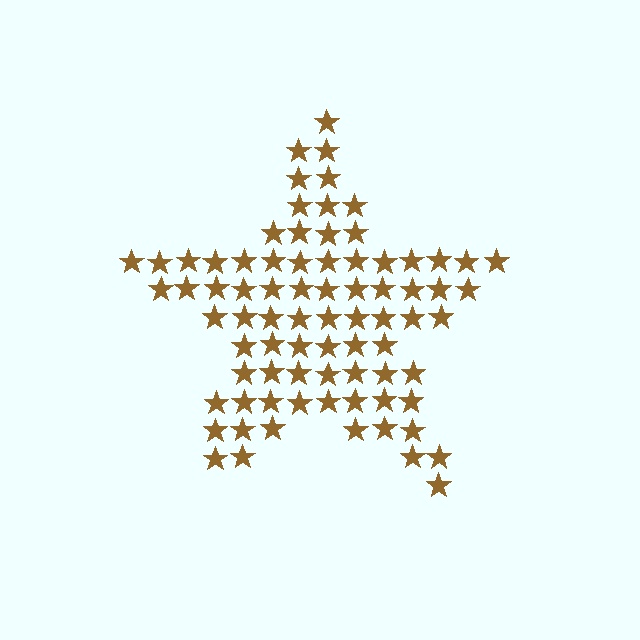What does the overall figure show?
The overall figure shows a star.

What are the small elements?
The small elements are stars.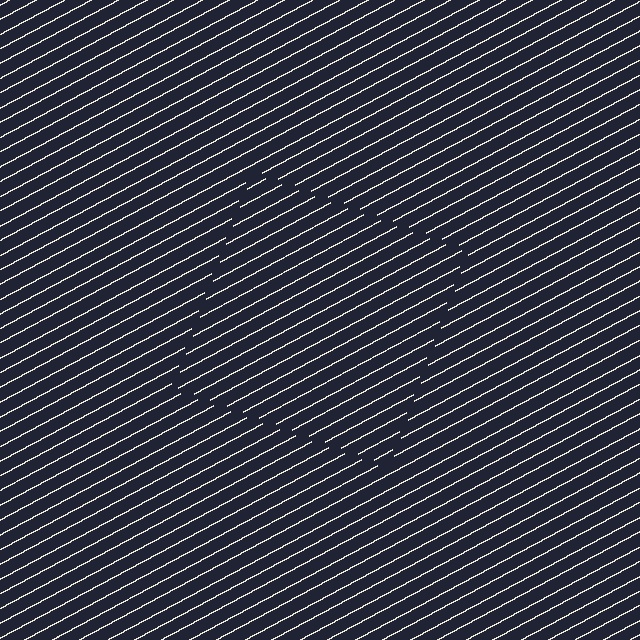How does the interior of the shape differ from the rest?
The interior of the shape contains the same grating, shifted by half a period — the contour is defined by the phase discontinuity where line-ends from the inner and outer gratings abut.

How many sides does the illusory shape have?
4 sides — the line-ends trace a square.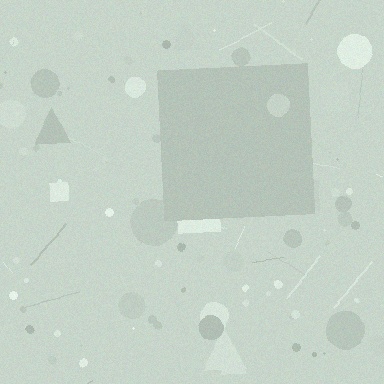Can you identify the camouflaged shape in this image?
The camouflaged shape is a square.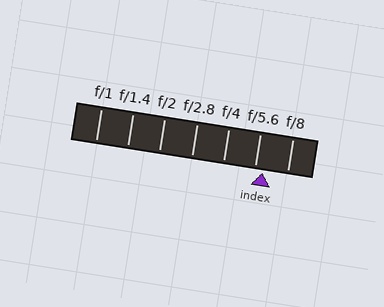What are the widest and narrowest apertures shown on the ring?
The widest aperture shown is f/1 and the narrowest is f/8.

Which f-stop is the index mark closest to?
The index mark is closest to f/5.6.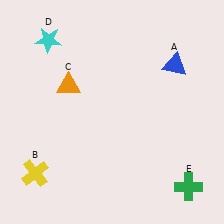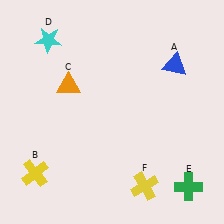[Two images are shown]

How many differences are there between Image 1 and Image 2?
There is 1 difference between the two images.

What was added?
A yellow cross (F) was added in Image 2.